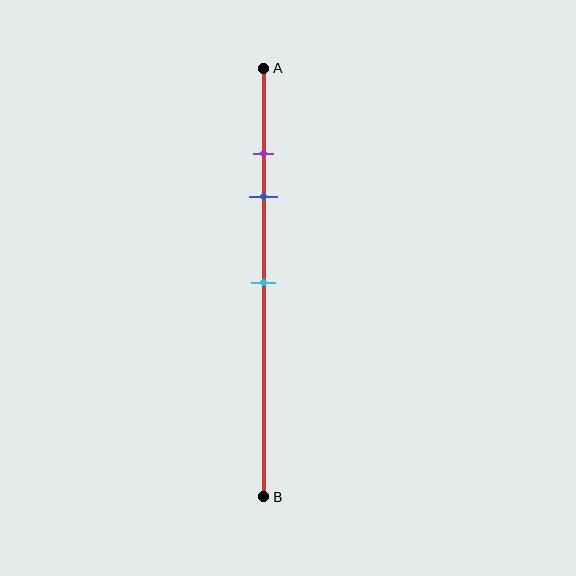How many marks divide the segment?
There are 3 marks dividing the segment.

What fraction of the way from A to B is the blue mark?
The blue mark is approximately 30% (0.3) of the way from A to B.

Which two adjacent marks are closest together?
The purple and blue marks are the closest adjacent pair.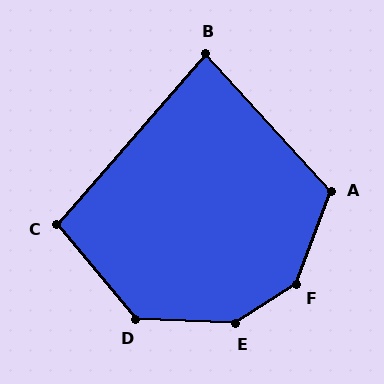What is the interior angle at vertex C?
Approximately 99 degrees (obtuse).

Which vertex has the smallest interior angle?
B, at approximately 83 degrees.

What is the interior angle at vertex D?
Approximately 133 degrees (obtuse).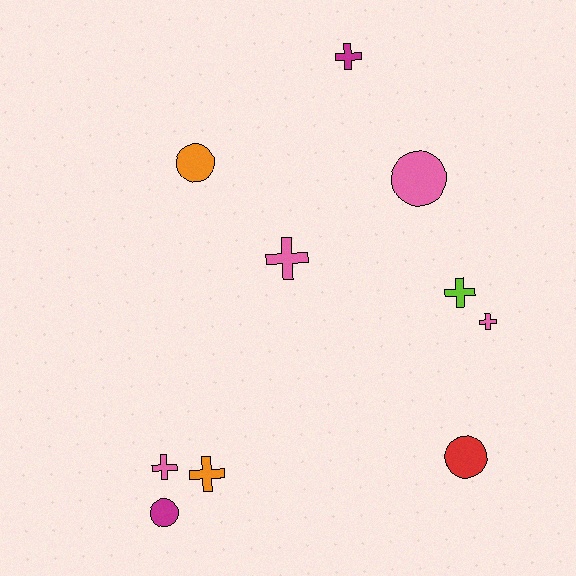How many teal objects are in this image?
There are no teal objects.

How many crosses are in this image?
There are 6 crosses.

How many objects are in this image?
There are 10 objects.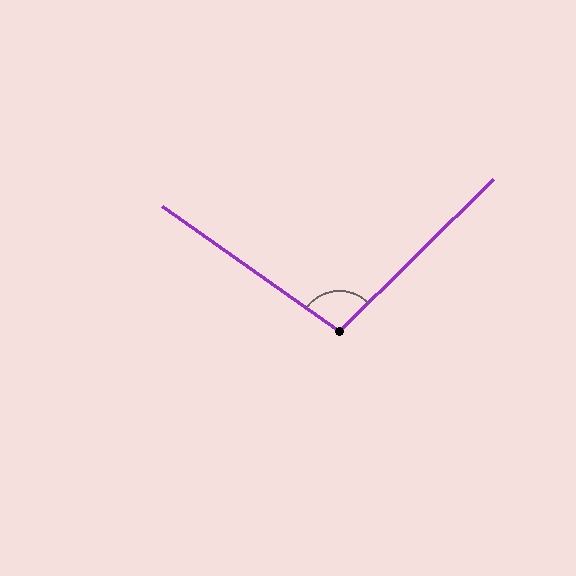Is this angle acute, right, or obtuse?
It is obtuse.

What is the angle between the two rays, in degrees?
Approximately 100 degrees.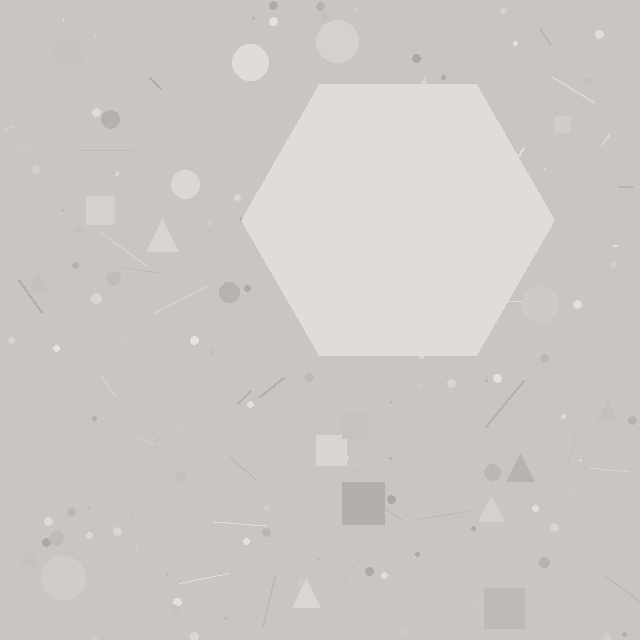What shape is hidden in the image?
A hexagon is hidden in the image.